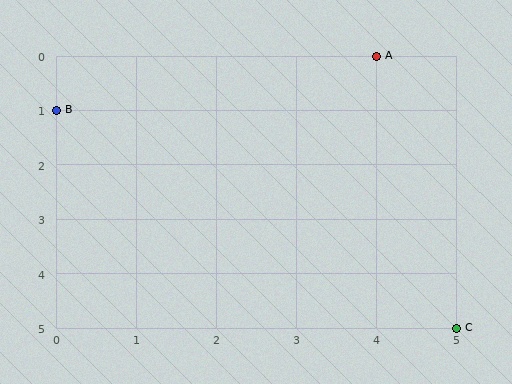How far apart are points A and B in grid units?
Points A and B are 4 columns and 1 row apart (about 4.1 grid units diagonally).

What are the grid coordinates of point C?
Point C is at grid coordinates (5, 5).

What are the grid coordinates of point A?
Point A is at grid coordinates (4, 0).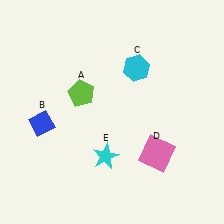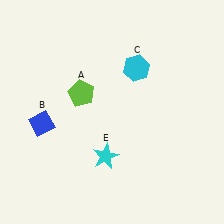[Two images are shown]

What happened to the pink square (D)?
The pink square (D) was removed in Image 2. It was in the bottom-right area of Image 1.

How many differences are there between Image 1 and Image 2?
There is 1 difference between the two images.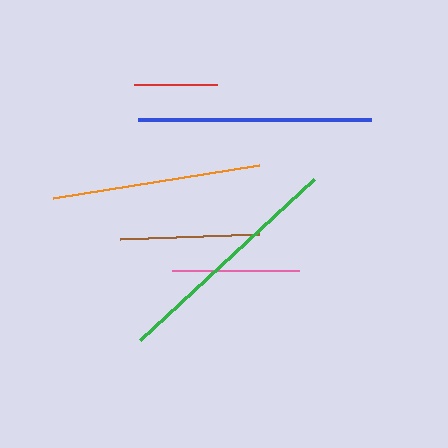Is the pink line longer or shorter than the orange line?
The orange line is longer than the pink line.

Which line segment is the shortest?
The red line is the shortest at approximately 83 pixels.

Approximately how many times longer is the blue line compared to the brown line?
The blue line is approximately 1.7 times the length of the brown line.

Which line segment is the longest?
The green line is the longest at approximately 238 pixels.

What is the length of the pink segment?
The pink segment is approximately 127 pixels long.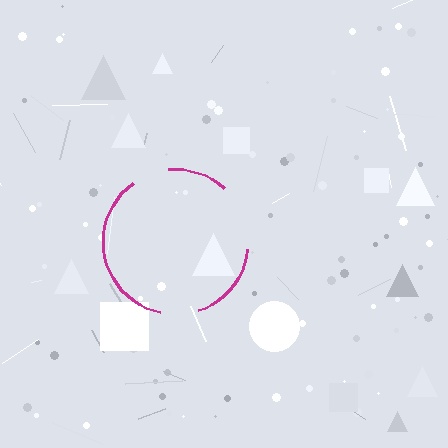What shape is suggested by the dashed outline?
The dashed outline suggests a circle.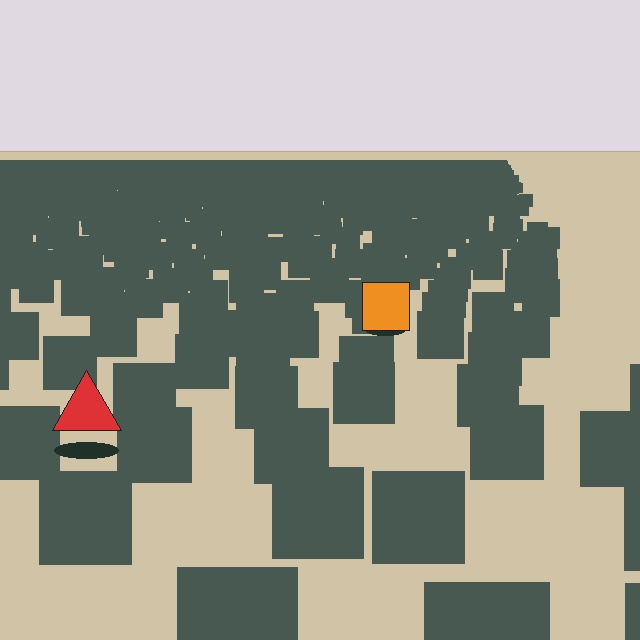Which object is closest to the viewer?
The red triangle is closest. The texture marks near it are larger and more spread out.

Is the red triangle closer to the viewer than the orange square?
Yes. The red triangle is closer — you can tell from the texture gradient: the ground texture is coarser near it.